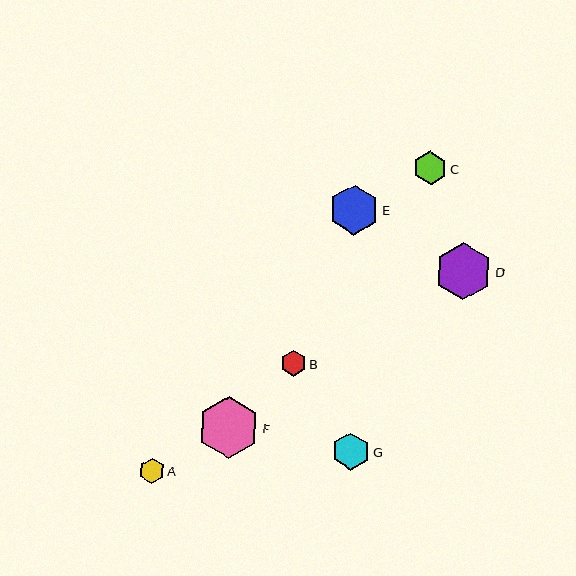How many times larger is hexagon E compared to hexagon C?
Hexagon E is approximately 1.5 times the size of hexagon C.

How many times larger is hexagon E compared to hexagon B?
Hexagon E is approximately 1.9 times the size of hexagon B.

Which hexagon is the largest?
Hexagon F is the largest with a size of approximately 62 pixels.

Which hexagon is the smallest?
Hexagon A is the smallest with a size of approximately 26 pixels.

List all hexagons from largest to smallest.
From largest to smallest: F, D, E, G, C, B, A.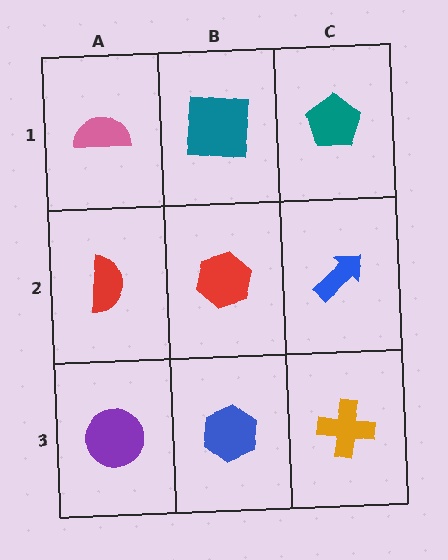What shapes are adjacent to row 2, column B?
A teal square (row 1, column B), a blue hexagon (row 3, column B), a red semicircle (row 2, column A), a blue arrow (row 2, column C).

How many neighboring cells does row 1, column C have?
2.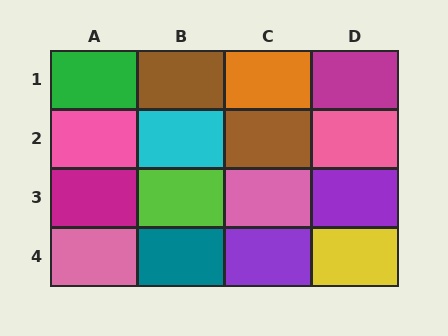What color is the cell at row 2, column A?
Pink.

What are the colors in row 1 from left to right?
Green, brown, orange, magenta.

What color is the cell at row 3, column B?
Lime.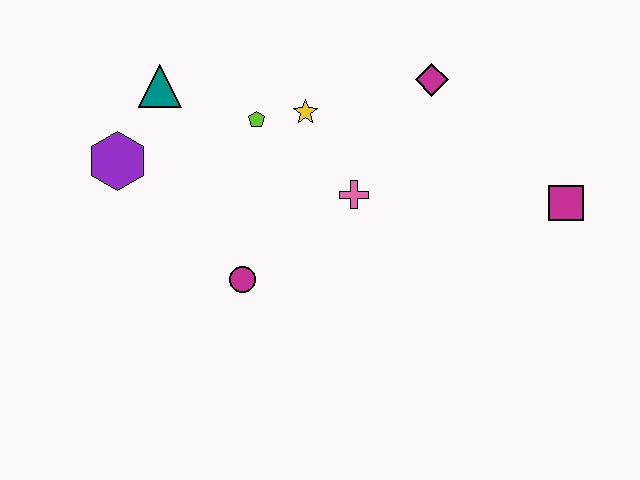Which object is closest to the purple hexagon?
The teal triangle is closest to the purple hexagon.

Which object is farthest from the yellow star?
The magenta square is farthest from the yellow star.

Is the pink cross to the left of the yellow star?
No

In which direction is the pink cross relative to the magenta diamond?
The pink cross is below the magenta diamond.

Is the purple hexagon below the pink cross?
No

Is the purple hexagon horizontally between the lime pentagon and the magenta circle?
No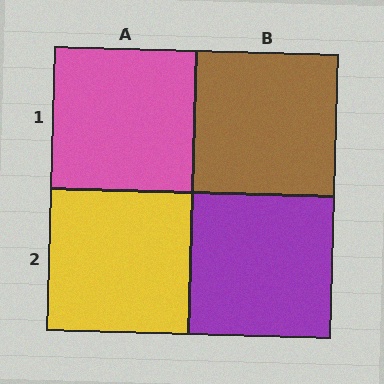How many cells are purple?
1 cell is purple.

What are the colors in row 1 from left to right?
Pink, brown.